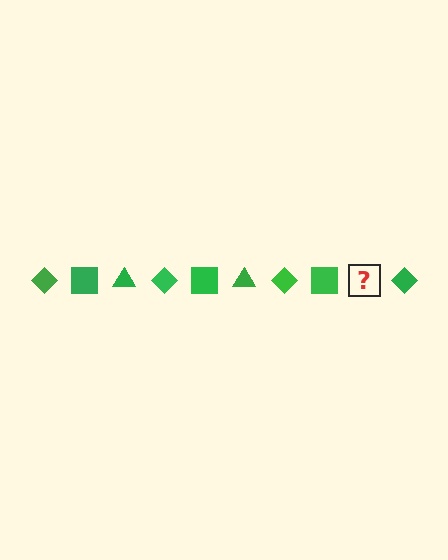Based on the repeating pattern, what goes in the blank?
The blank should be a green triangle.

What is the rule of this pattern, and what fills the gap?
The rule is that the pattern cycles through diamond, square, triangle shapes in green. The gap should be filled with a green triangle.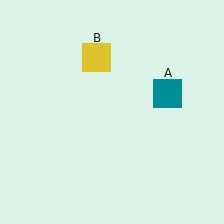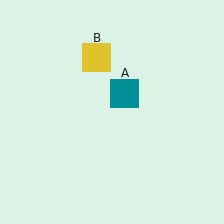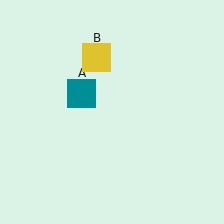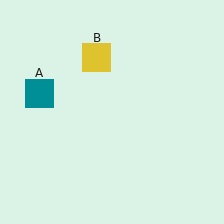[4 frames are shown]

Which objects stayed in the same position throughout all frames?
Yellow square (object B) remained stationary.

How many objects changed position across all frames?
1 object changed position: teal square (object A).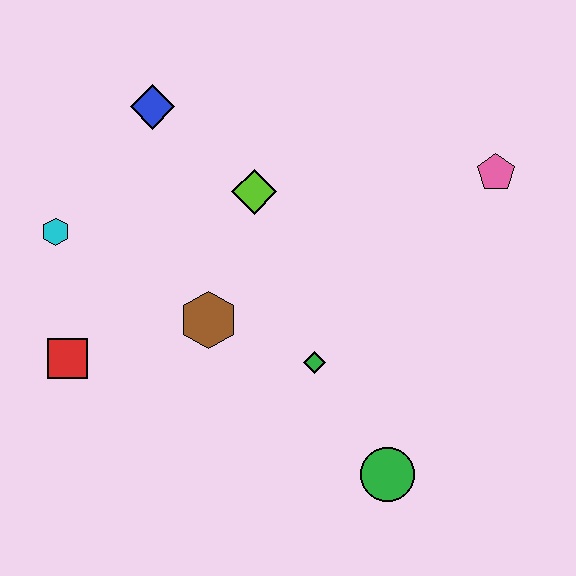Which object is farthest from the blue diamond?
The green circle is farthest from the blue diamond.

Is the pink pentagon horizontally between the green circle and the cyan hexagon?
No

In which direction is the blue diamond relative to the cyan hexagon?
The blue diamond is above the cyan hexagon.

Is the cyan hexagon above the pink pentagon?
No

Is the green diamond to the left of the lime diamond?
No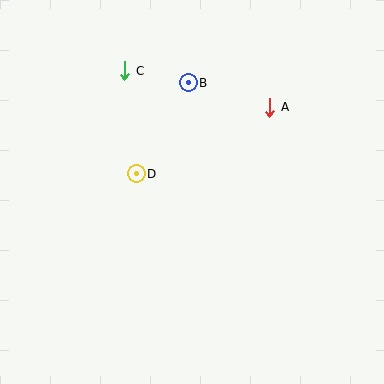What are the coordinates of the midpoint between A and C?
The midpoint between A and C is at (197, 89).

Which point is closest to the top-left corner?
Point C is closest to the top-left corner.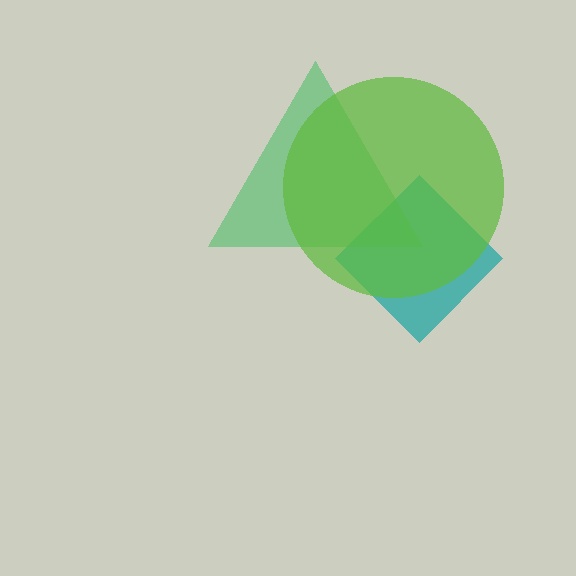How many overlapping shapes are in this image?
There are 3 overlapping shapes in the image.